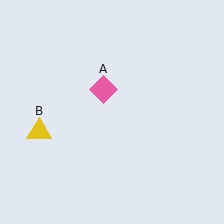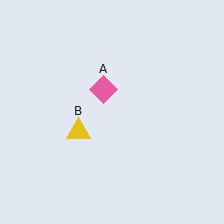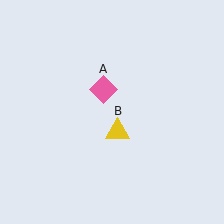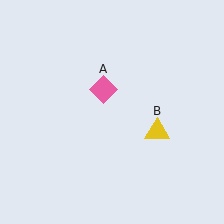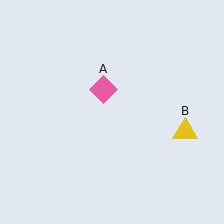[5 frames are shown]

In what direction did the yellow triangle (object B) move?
The yellow triangle (object B) moved right.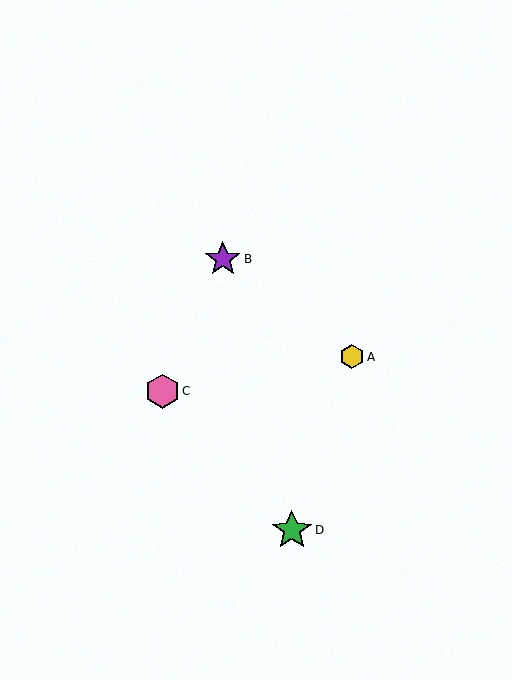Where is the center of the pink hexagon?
The center of the pink hexagon is at (162, 391).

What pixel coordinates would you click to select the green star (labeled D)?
Click at (292, 530) to select the green star D.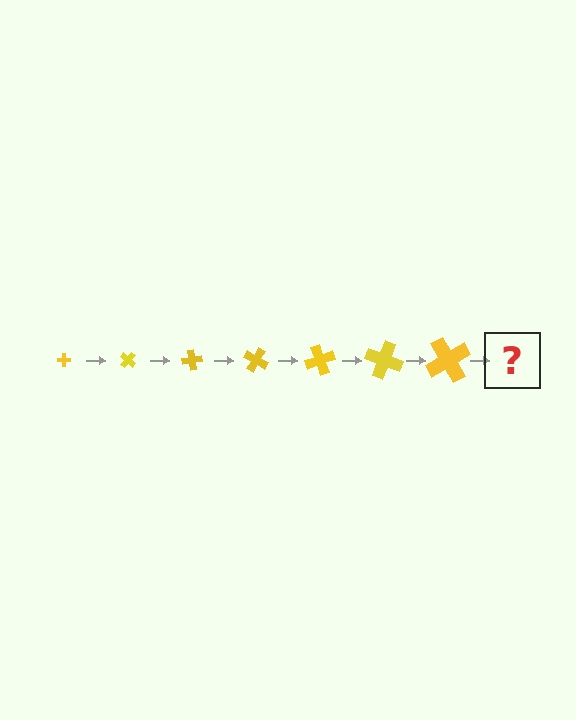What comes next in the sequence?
The next element should be a cross, larger than the previous one and rotated 280 degrees from the start.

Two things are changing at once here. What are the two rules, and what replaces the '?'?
The two rules are that the cross grows larger each step and it rotates 40 degrees each step. The '?' should be a cross, larger than the previous one and rotated 280 degrees from the start.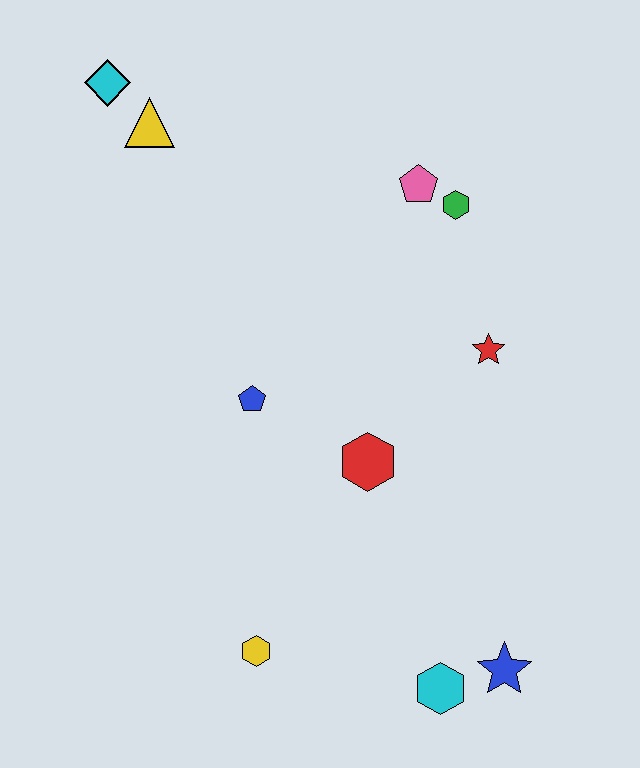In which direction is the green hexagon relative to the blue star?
The green hexagon is above the blue star.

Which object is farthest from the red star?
The cyan diamond is farthest from the red star.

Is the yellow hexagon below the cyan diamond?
Yes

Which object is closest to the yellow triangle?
The cyan diamond is closest to the yellow triangle.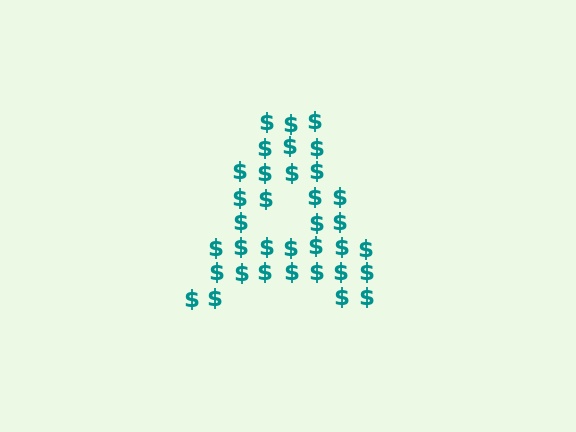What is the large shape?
The large shape is the letter A.